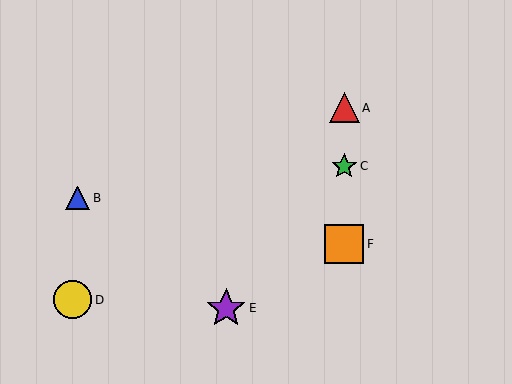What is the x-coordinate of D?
Object D is at x≈73.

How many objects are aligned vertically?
3 objects (A, C, F) are aligned vertically.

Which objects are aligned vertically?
Objects A, C, F are aligned vertically.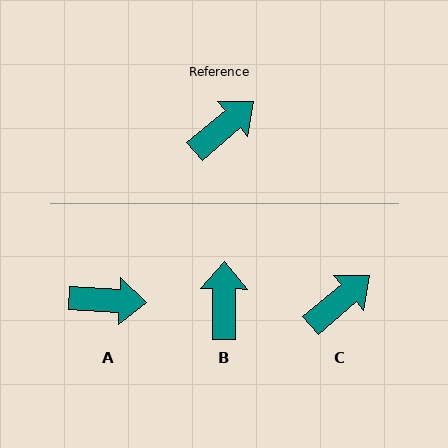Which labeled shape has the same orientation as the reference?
C.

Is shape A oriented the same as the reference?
No, it is off by about 44 degrees.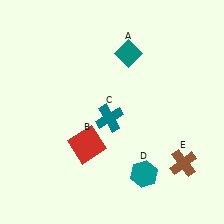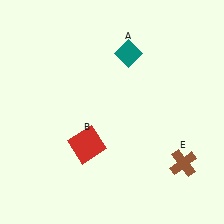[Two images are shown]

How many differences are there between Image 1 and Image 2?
There are 2 differences between the two images.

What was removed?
The teal cross (C), the teal hexagon (D) were removed in Image 2.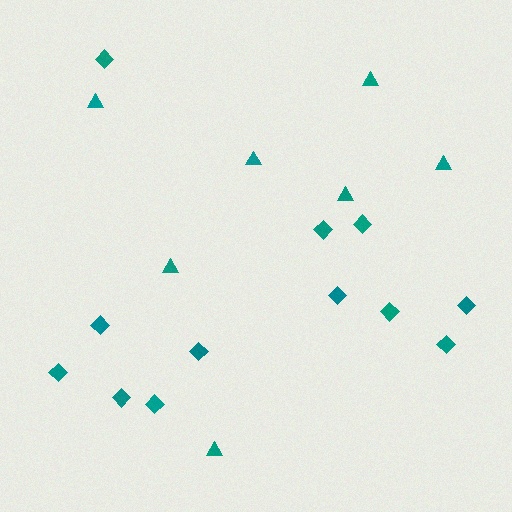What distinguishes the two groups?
There are 2 groups: one group of diamonds (12) and one group of triangles (7).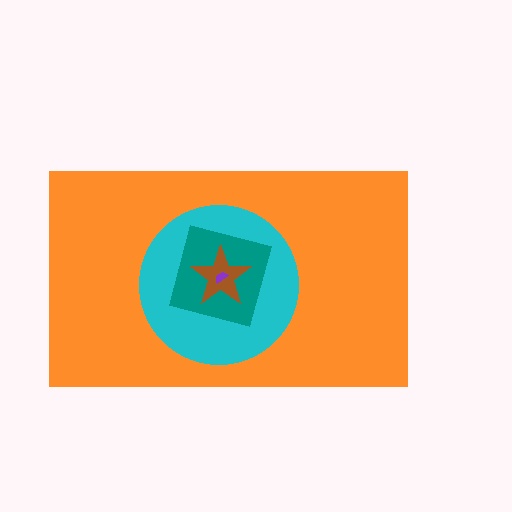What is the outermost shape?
The orange rectangle.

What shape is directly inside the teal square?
The brown star.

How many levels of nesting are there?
5.